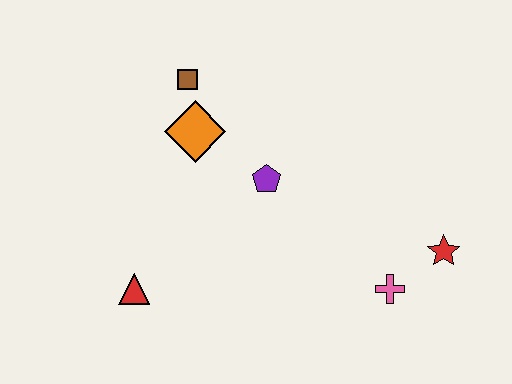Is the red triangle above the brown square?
No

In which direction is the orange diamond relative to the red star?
The orange diamond is to the left of the red star.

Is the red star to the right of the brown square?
Yes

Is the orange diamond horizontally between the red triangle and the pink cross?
Yes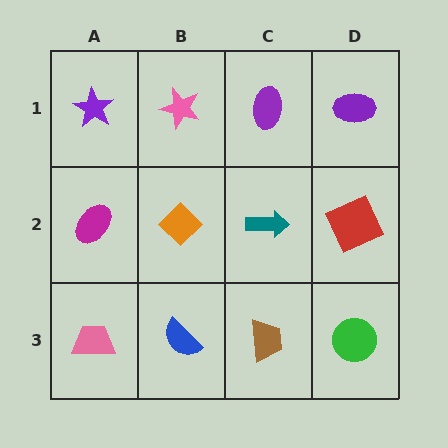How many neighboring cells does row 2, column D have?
3.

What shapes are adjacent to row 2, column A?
A purple star (row 1, column A), a pink trapezoid (row 3, column A), an orange diamond (row 2, column B).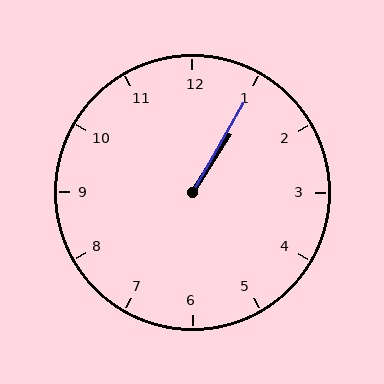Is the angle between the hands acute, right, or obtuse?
It is acute.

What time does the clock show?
1:05.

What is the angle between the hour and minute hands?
Approximately 2 degrees.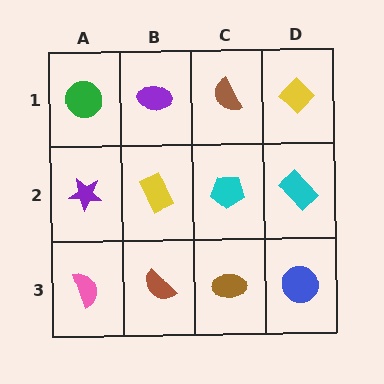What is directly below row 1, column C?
A cyan pentagon.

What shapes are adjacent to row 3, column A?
A purple star (row 2, column A), a brown semicircle (row 3, column B).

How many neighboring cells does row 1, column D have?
2.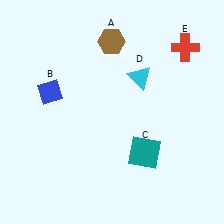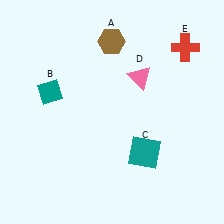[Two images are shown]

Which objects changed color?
B changed from blue to teal. D changed from cyan to pink.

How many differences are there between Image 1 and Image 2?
There are 2 differences between the two images.